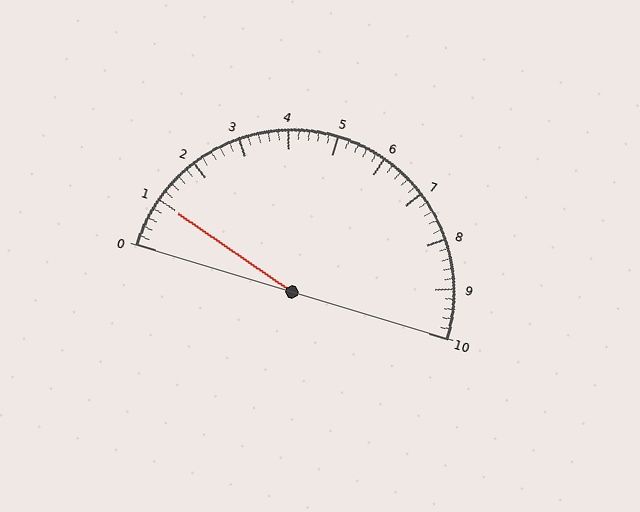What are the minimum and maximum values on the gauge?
The gauge ranges from 0 to 10.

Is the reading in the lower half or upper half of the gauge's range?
The reading is in the lower half of the range (0 to 10).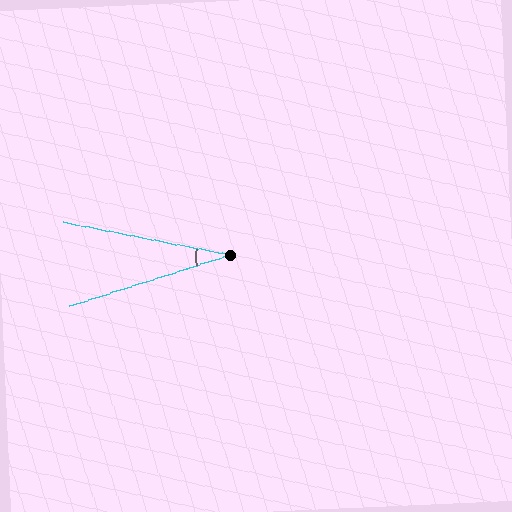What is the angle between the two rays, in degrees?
Approximately 29 degrees.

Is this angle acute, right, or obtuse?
It is acute.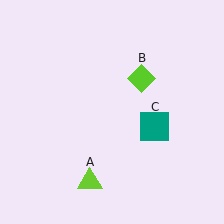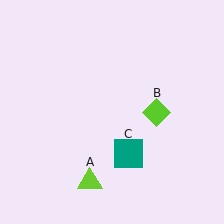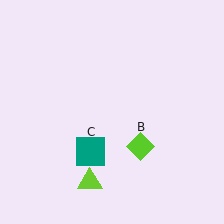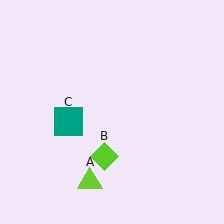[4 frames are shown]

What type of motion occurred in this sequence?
The lime diamond (object B), teal square (object C) rotated clockwise around the center of the scene.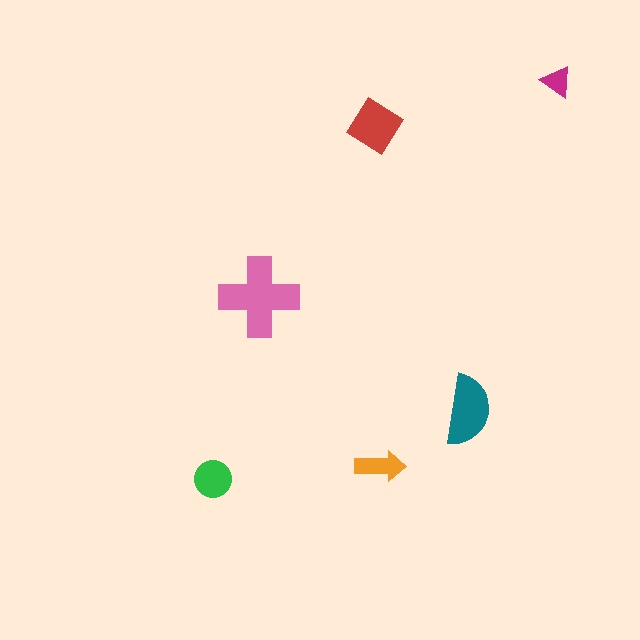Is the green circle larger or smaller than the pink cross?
Smaller.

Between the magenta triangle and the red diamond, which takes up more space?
The red diamond.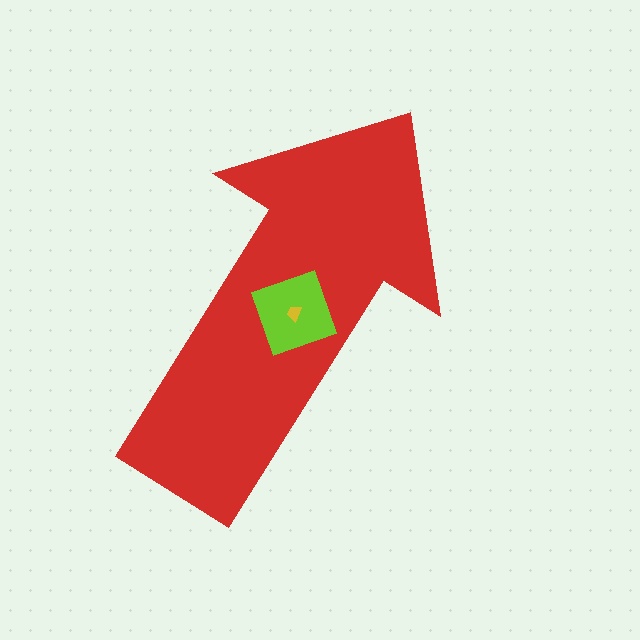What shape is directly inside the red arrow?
The lime square.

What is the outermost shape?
The red arrow.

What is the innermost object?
The yellow trapezoid.